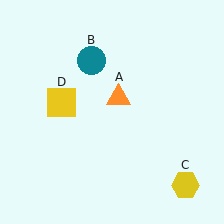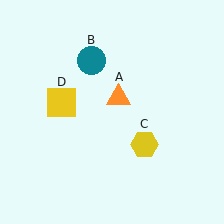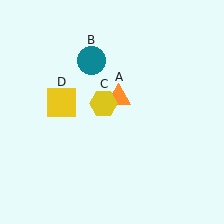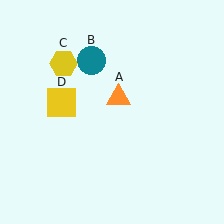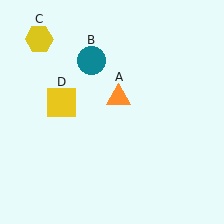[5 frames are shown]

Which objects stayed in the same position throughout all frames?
Orange triangle (object A) and teal circle (object B) and yellow square (object D) remained stationary.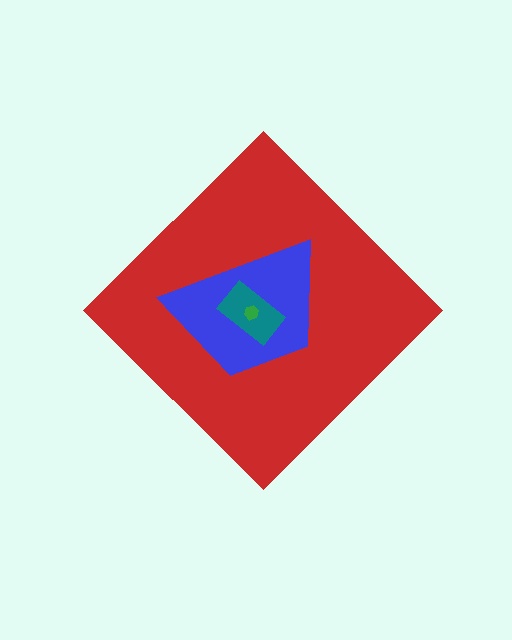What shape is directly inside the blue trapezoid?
The teal rectangle.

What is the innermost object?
The green hexagon.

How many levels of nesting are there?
4.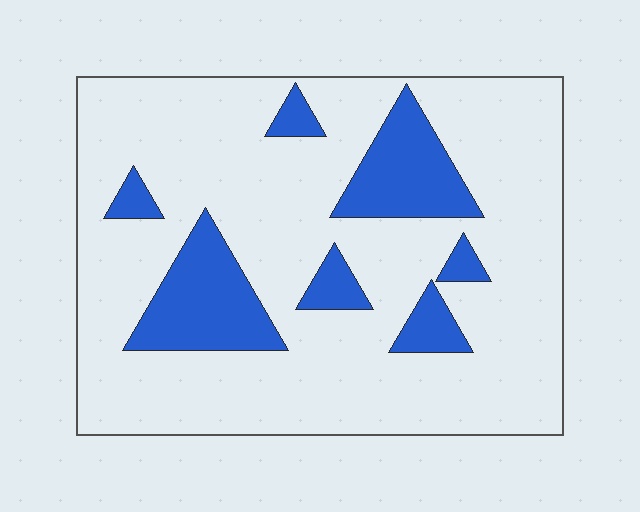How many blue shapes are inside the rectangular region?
7.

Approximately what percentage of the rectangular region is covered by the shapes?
Approximately 20%.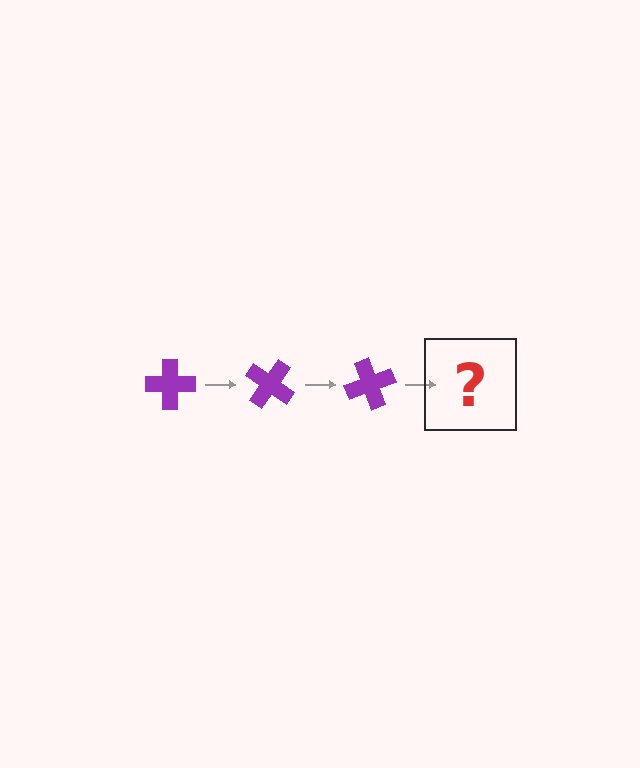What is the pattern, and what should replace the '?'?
The pattern is that the cross rotates 35 degrees each step. The '?' should be a purple cross rotated 105 degrees.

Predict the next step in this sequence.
The next step is a purple cross rotated 105 degrees.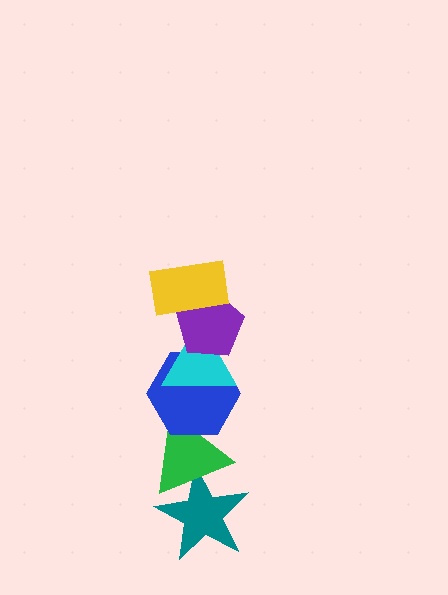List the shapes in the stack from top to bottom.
From top to bottom: the yellow rectangle, the purple pentagon, the cyan triangle, the blue hexagon, the green triangle, the teal star.